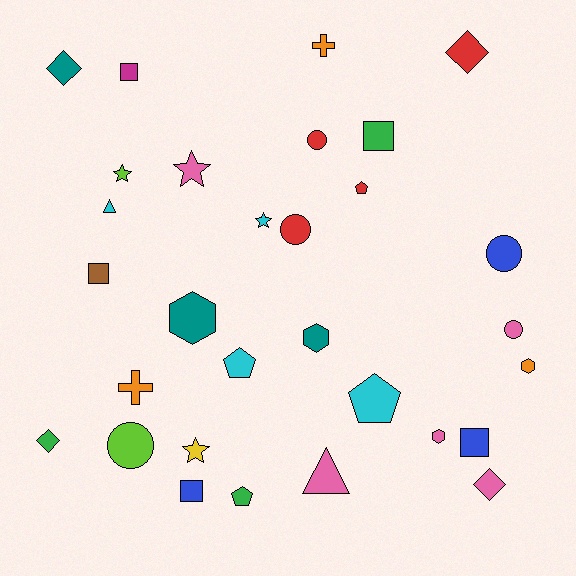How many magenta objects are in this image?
There is 1 magenta object.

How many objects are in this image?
There are 30 objects.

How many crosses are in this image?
There are 2 crosses.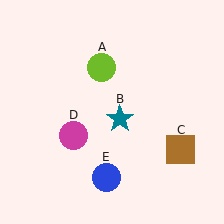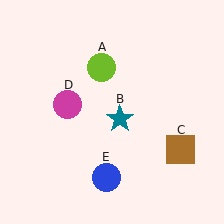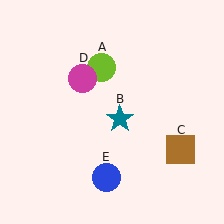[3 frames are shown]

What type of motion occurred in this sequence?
The magenta circle (object D) rotated clockwise around the center of the scene.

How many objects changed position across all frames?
1 object changed position: magenta circle (object D).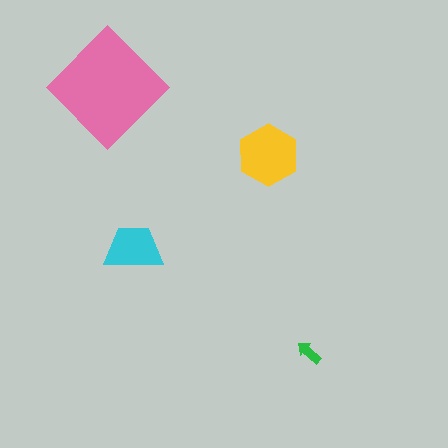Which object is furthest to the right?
The green arrow is rightmost.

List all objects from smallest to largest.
The green arrow, the cyan trapezoid, the yellow hexagon, the pink diamond.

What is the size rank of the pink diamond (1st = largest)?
1st.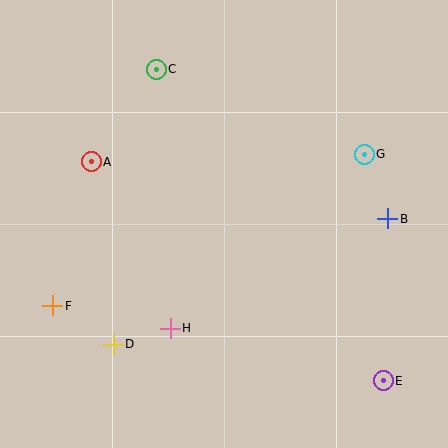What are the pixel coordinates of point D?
Point D is at (113, 344).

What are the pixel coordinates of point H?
Point H is at (170, 328).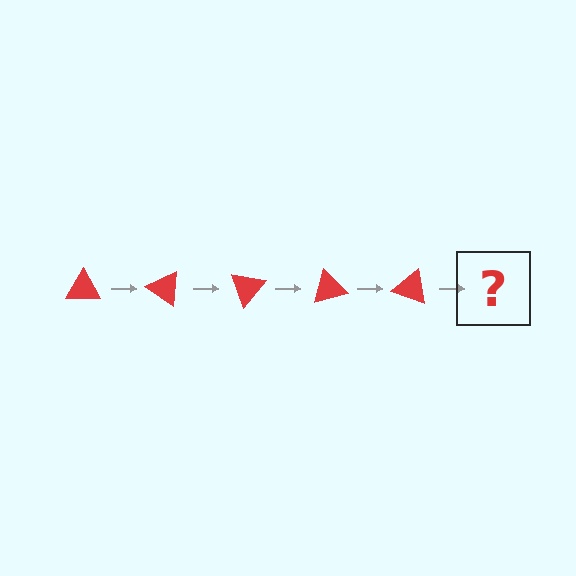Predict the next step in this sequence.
The next step is a red triangle rotated 175 degrees.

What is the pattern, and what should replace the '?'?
The pattern is that the triangle rotates 35 degrees each step. The '?' should be a red triangle rotated 175 degrees.